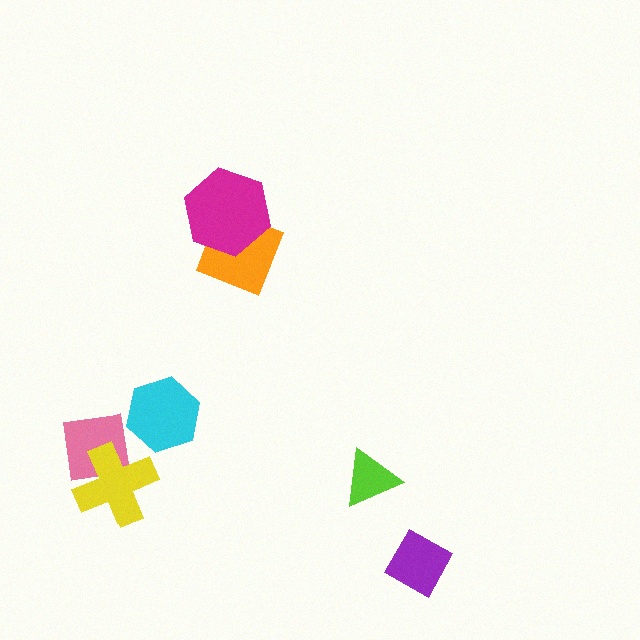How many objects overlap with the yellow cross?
1 object overlaps with the yellow cross.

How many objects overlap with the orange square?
1 object overlaps with the orange square.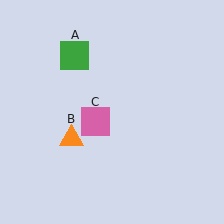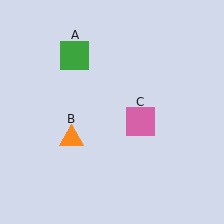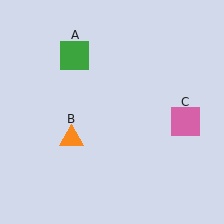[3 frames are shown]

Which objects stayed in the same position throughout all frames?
Green square (object A) and orange triangle (object B) remained stationary.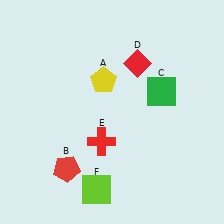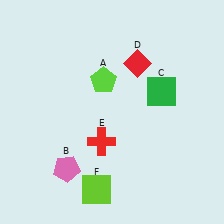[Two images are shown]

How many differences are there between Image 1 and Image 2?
There are 2 differences between the two images.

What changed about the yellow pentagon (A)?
In Image 1, A is yellow. In Image 2, it changed to lime.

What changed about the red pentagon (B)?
In Image 1, B is red. In Image 2, it changed to pink.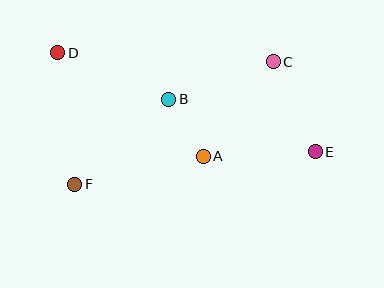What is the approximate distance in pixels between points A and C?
The distance between A and C is approximately 118 pixels.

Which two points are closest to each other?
Points A and B are closest to each other.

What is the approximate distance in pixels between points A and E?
The distance between A and E is approximately 112 pixels.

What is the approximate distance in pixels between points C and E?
The distance between C and E is approximately 99 pixels.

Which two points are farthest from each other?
Points D and E are farthest from each other.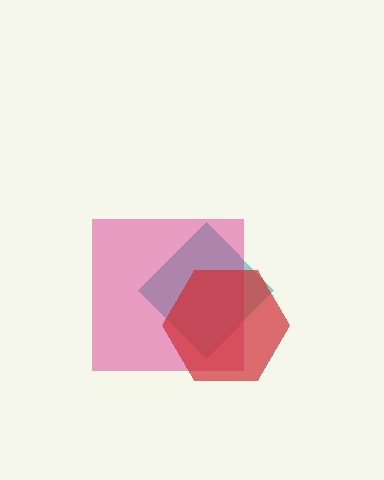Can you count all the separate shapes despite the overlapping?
Yes, there are 3 separate shapes.